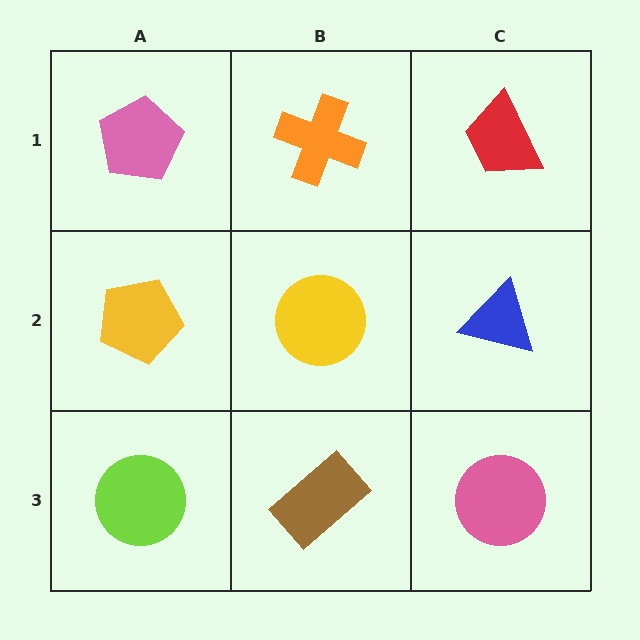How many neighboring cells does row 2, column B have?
4.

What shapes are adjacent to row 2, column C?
A red trapezoid (row 1, column C), a pink circle (row 3, column C), a yellow circle (row 2, column B).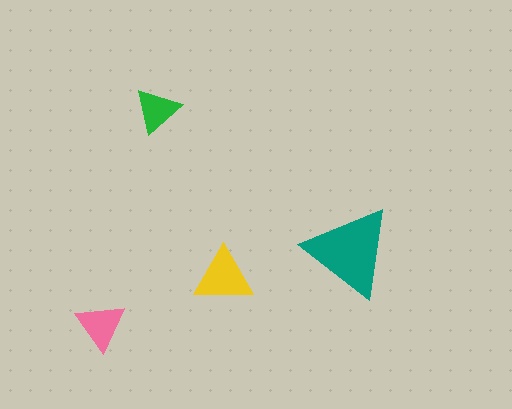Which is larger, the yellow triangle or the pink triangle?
The yellow one.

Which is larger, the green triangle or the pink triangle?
The pink one.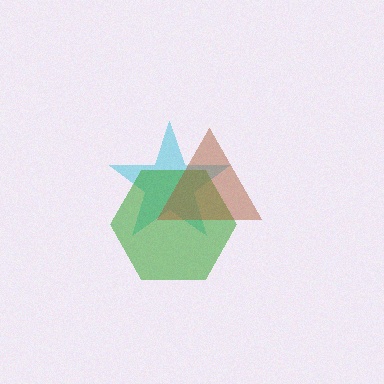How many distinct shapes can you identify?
There are 3 distinct shapes: a cyan star, a green hexagon, a brown triangle.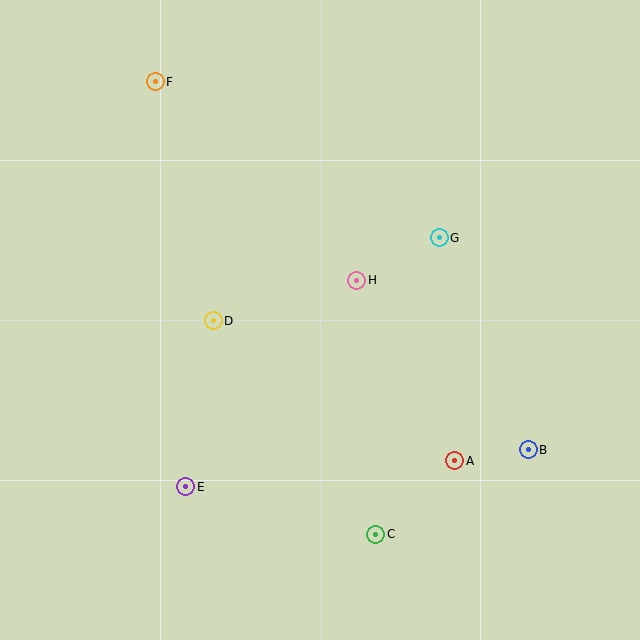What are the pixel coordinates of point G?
Point G is at (439, 238).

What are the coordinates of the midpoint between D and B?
The midpoint between D and B is at (371, 385).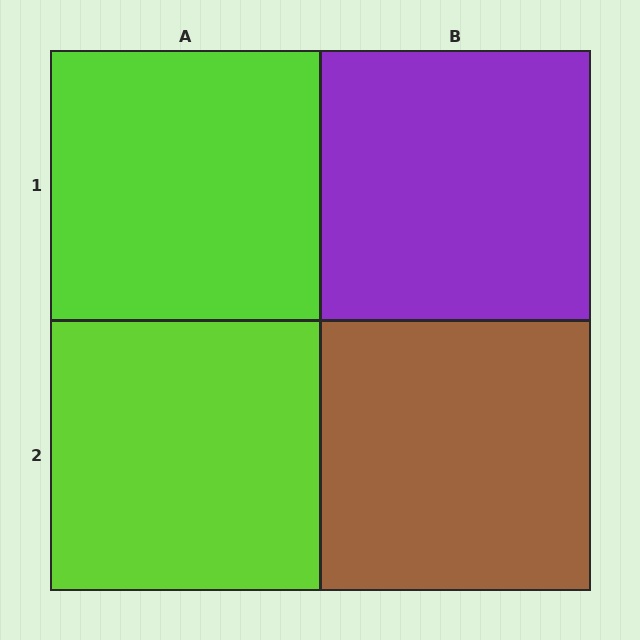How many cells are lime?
2 cells are lime.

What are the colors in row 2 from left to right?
Lime, brown.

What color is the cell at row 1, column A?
Lime.